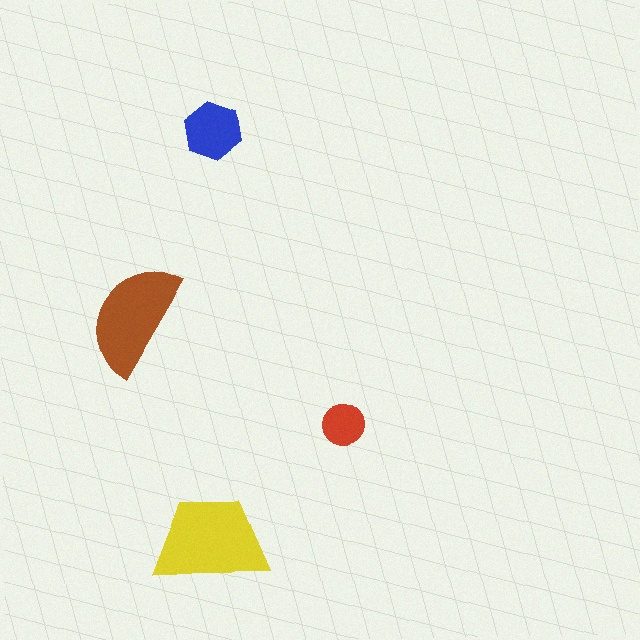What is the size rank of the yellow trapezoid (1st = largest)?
1st.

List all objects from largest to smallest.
The yellow trapezoid, the brown semicircle, the blue hexagon, the red circle.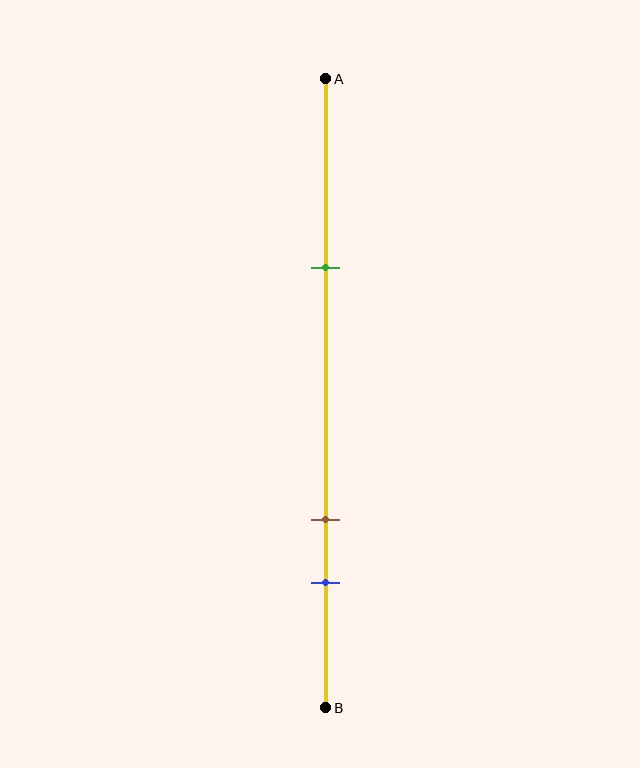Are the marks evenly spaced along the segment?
No, the marks are not evenly spaced.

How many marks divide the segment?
There are 3 marks dividing the segment.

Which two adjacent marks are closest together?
The brown and blue marks are the closest adjacent pair.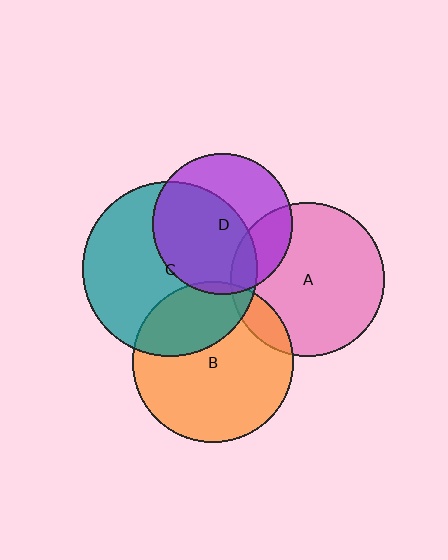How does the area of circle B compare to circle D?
Approximately 1.3 times.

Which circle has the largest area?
Circle C (teal).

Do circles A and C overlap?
Yes.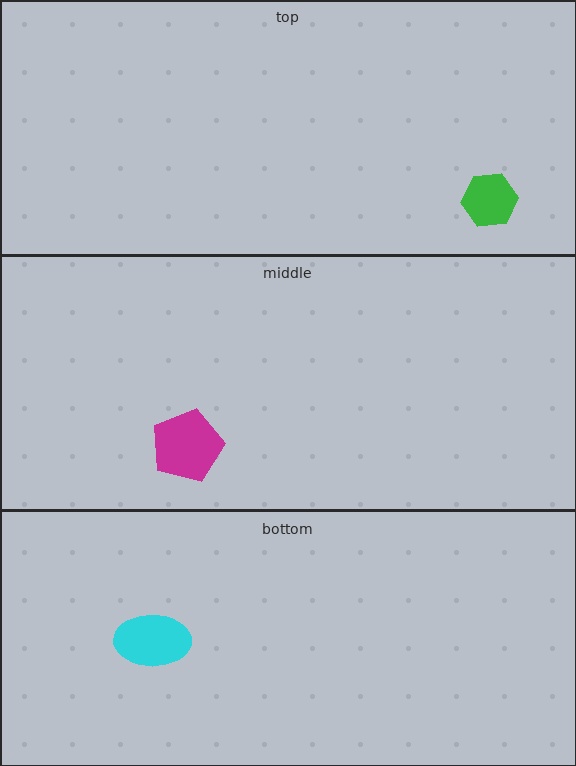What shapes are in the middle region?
The magenta pentagon.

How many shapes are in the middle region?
1.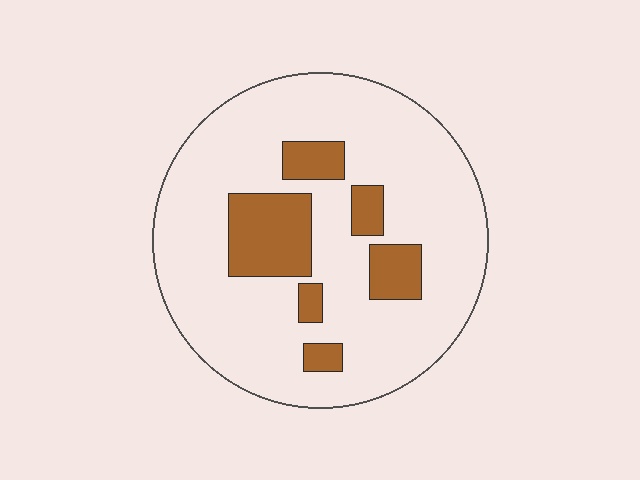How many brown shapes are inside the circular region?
6.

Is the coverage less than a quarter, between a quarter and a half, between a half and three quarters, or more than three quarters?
Less than a quarter.